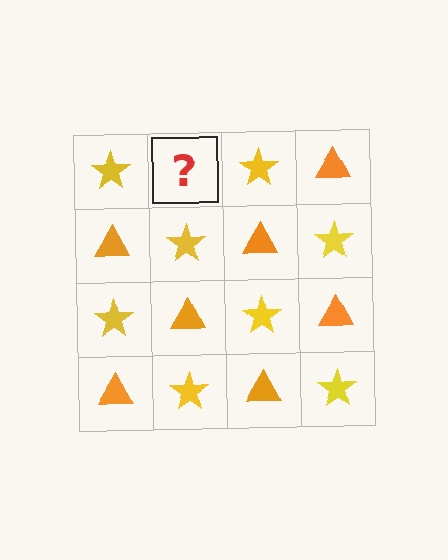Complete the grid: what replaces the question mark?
The question mark should be replaced with an orange triangle.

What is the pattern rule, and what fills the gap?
The rule is that it alternates yellow star and orange triangle in a checkerboard pattern. The gap should be filled with an orange triangle.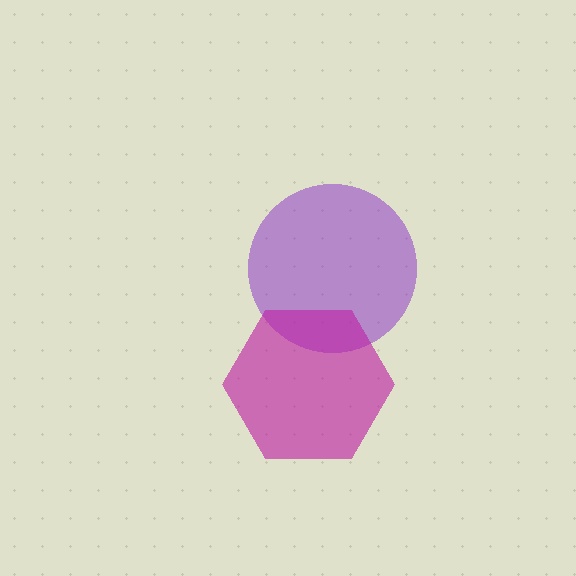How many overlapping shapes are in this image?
There are 2 overlapping shapes in the image.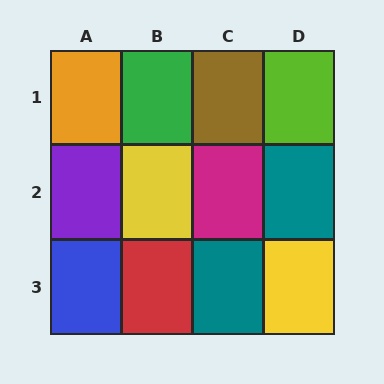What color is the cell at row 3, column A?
Blue.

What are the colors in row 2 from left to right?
Purple, yellow, magenta, teal.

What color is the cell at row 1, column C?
Brown.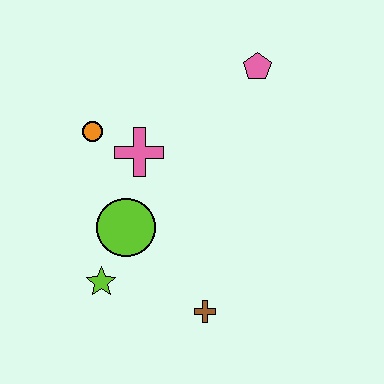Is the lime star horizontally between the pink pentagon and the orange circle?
Yes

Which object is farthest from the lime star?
The pink pentagon is farthest from the lime star.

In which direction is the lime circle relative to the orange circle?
The lime circle is below the orange circle.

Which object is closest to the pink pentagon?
The pink cross is closest to the pink pentagon.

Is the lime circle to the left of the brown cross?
Yes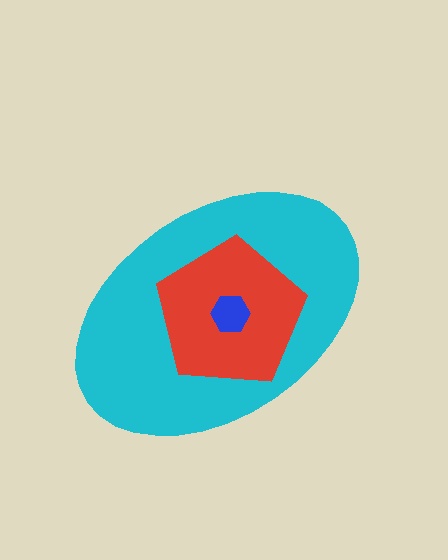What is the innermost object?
The blue hexagon.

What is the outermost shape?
The cyan ellipse.